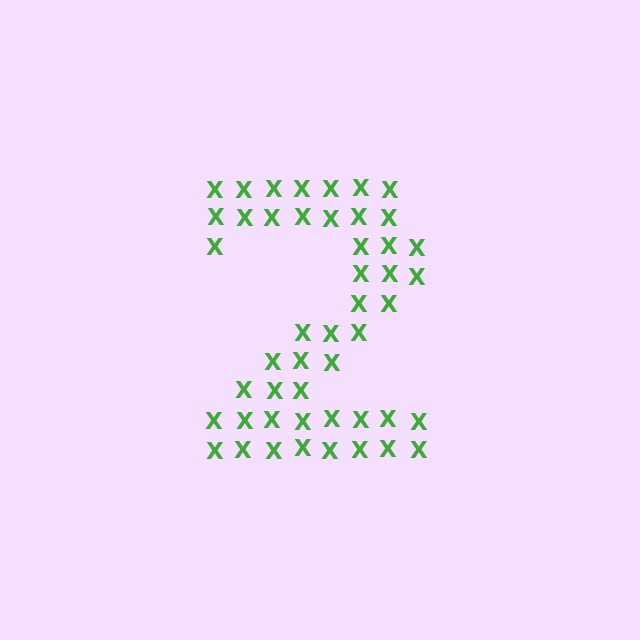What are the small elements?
The small elements are letter X's.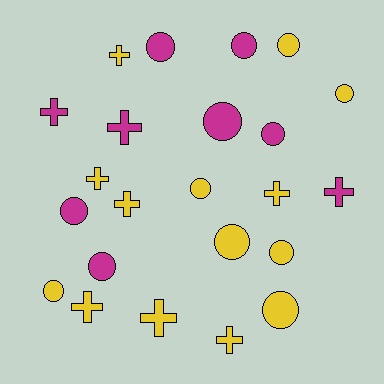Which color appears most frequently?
Yellow, with 14 objects.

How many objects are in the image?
There are 23 objects.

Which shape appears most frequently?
Circle, with 13 objects.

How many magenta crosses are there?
There are 3 magenta crosses.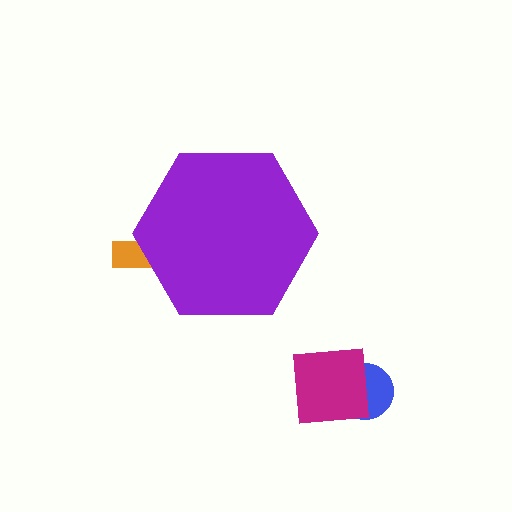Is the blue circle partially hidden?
No, the blue circle is fully visible.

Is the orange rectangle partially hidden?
Yes, the orange rectangle is partially hidden behind the purple hexagon.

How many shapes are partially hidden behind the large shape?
1 shape is partially hidden.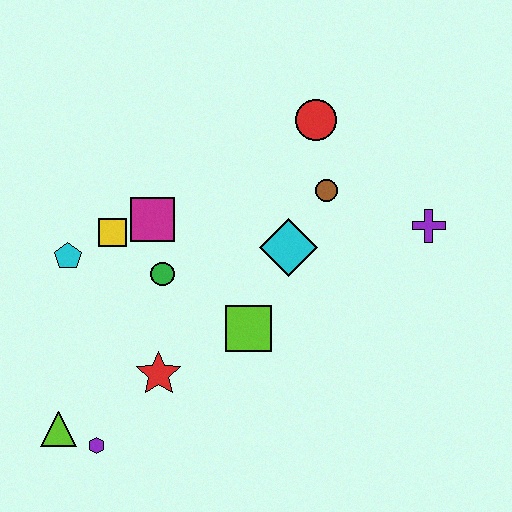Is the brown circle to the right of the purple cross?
No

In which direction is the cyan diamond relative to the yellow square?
The cyan diamond is to the right of the yellow square.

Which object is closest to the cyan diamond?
The brown circle is closest to the cyan diamond.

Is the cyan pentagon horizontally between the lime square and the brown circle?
No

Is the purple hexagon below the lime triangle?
Yes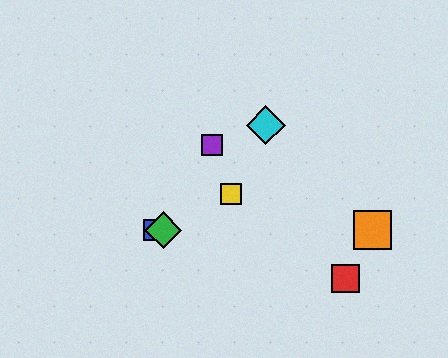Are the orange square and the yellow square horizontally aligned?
No, the orange square is at y≈230 and the yellow square is at y≈194.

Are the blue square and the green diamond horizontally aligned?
Yes, both are at y≈230.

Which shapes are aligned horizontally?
The blue square, the green diamond, the orange square are aligned horizontally.